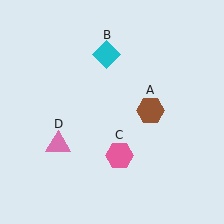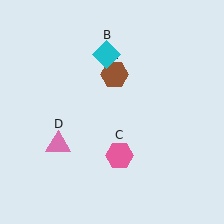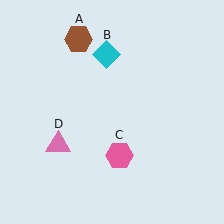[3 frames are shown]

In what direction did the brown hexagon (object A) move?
The brown hexagon (object A) moved up and to the left.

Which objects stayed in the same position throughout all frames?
Cyan diamond (object B) and pink hexagon (object C) and pink triangle (object D) remained stationary.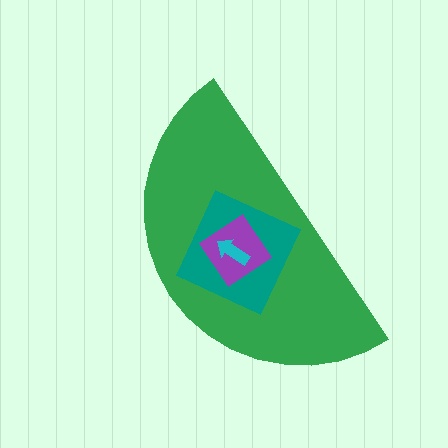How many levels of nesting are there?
4.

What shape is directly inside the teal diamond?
The purple diamond.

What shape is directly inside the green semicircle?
The teal diamond.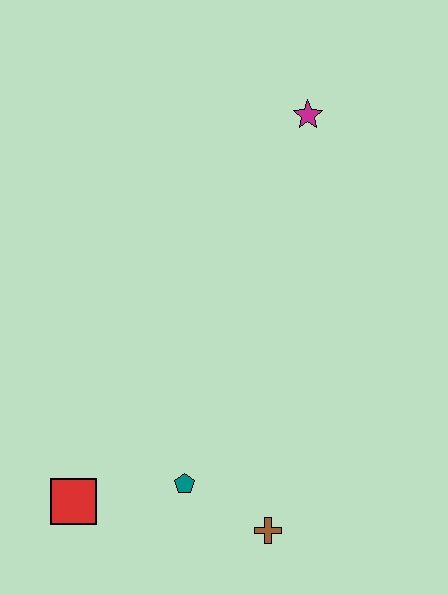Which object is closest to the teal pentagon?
The brown cross is closest to the teal pentagon.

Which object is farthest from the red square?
The magenta star is farthest from the red square.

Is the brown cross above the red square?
No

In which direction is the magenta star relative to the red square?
The magenta star is above the red square.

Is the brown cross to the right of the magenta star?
No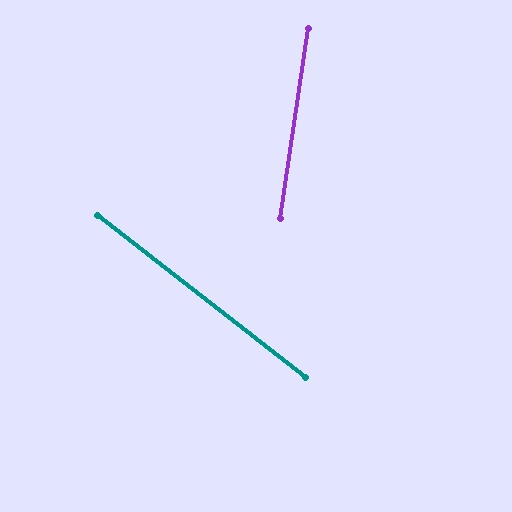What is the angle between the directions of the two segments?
Approximately 61 degrees.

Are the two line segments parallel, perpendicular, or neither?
Neither parallel nor perpendicular — they differ by about 61°.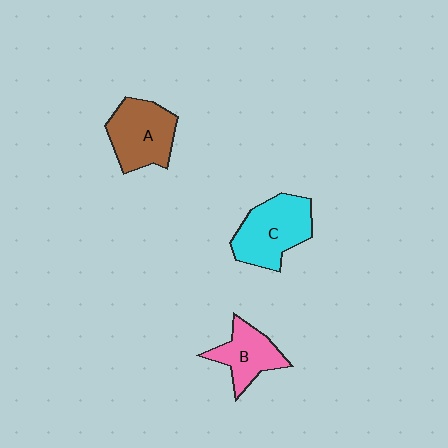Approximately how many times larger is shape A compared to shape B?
Approximately 1.3 times.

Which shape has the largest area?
Shape C (cyan).